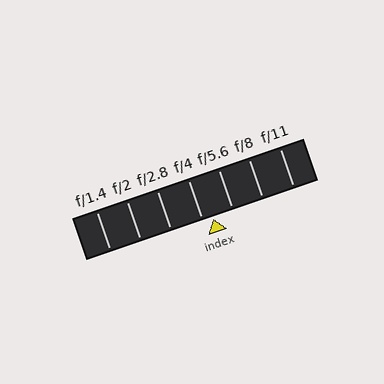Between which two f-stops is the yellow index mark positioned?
The index mark is between f/4 and f/5.6.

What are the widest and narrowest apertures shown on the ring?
The widest aperture shown is f/1.4 and the narrowest is f/11.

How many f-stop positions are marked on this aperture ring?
There are 7 f-stop positions marked.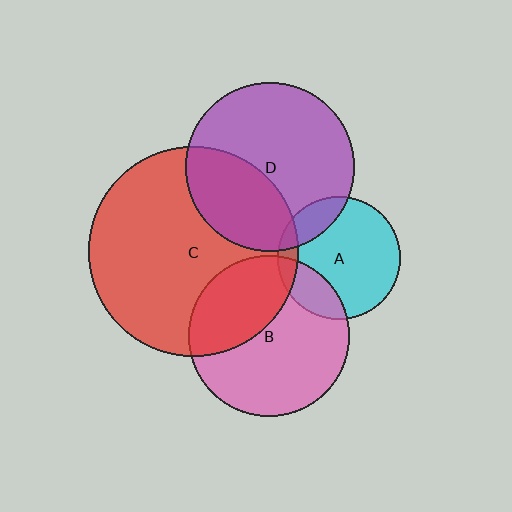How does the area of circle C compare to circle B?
Approximately 1.7 times.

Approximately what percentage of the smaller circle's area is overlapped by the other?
Approximately 10%.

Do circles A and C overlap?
Yes.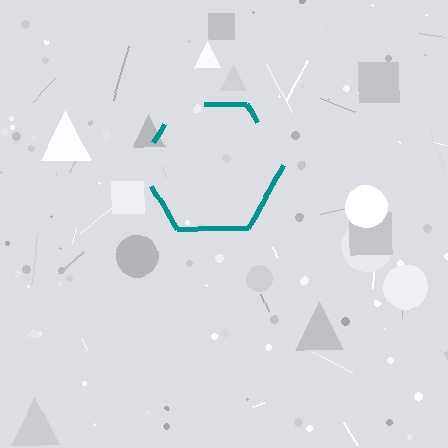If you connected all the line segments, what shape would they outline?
They would outline a hexagon.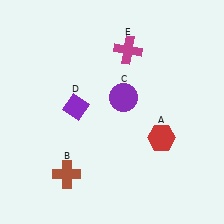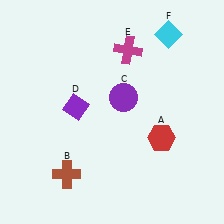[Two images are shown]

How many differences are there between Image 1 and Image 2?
There is 1 difference between the two images.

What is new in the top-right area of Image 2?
A cyan diamond (F) was added in the top-right area of Image 2.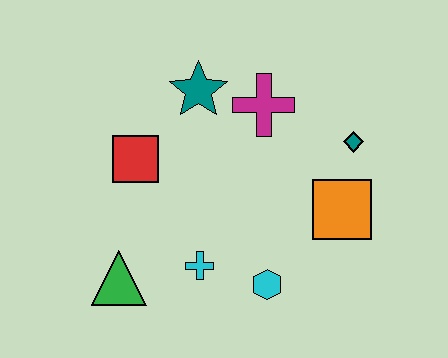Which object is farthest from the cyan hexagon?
The teal star is farthest from the cyan hexagon.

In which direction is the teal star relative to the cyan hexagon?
The teal star is above the cyan hexagon.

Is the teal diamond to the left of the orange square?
No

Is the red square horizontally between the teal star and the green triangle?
Yes